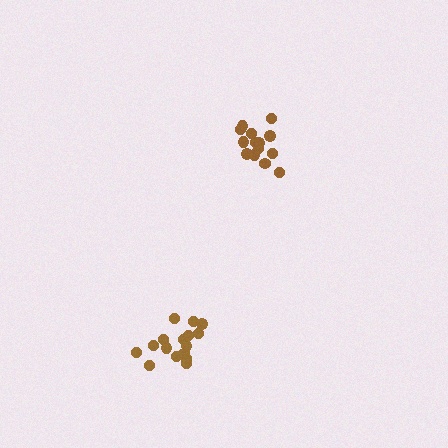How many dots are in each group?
Group 1: 14 dots, Group 2: 16 dots (30 total).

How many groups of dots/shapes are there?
There are 2 groups.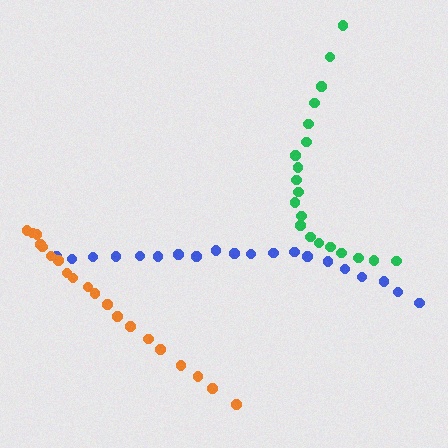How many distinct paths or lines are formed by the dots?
There are 3 distinct paths.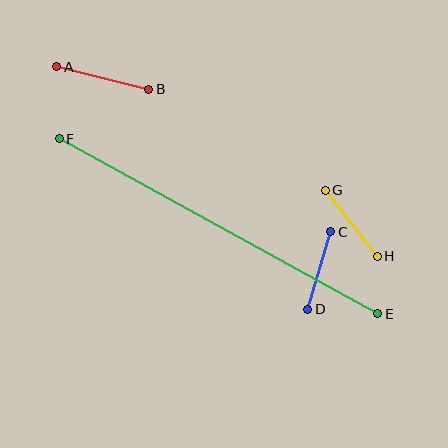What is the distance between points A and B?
The distance is approximately 95 pixels.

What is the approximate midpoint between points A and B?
The midpoint is at approximately (103, 78) pixels.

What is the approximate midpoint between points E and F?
The midpoint is at approximately (218, 226) pixels.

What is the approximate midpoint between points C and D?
The midpoint is at approximately (319, 270) pixels.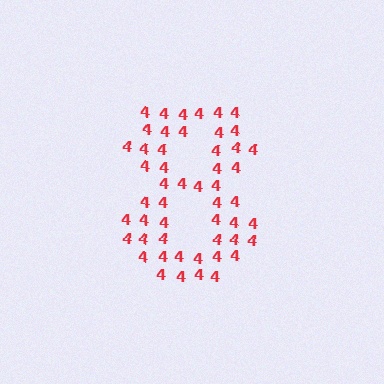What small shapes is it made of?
It is made of small digit 4's.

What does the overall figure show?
The overall figure shows the digit 8.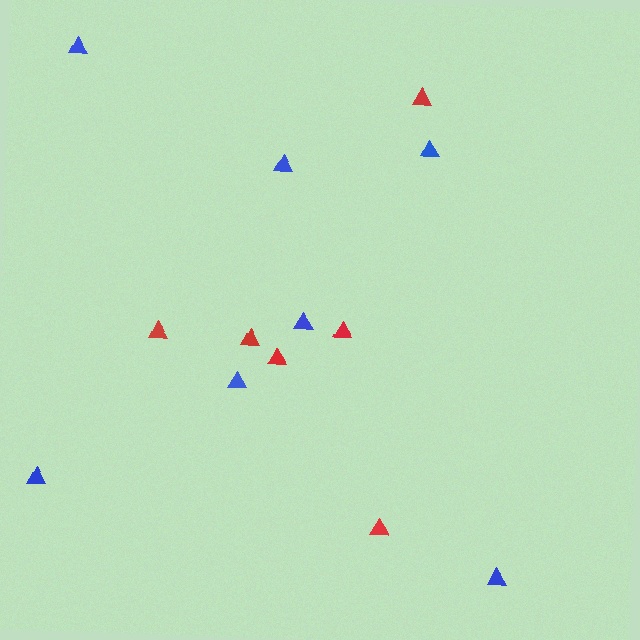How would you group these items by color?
There are 2 groups: one group of blue triangles (7) and one group of red triangles (6).